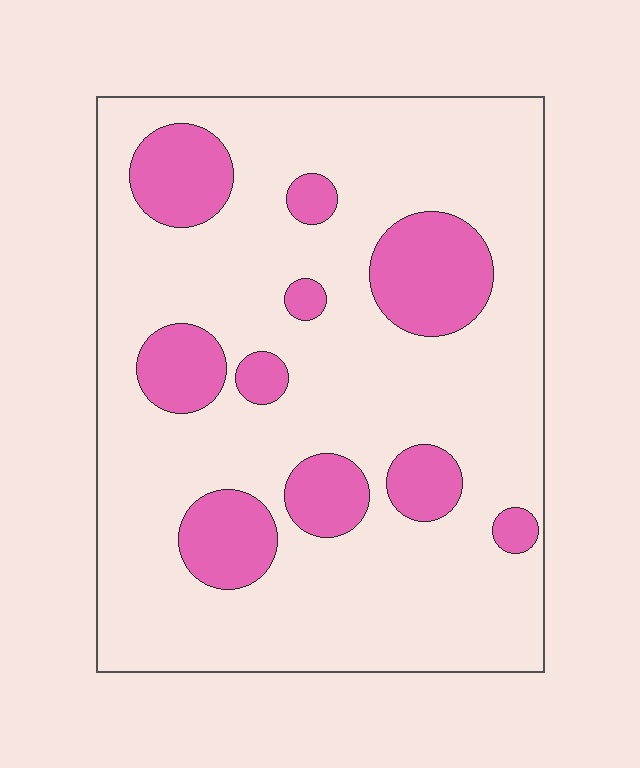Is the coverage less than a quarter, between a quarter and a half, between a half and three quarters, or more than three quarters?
Less than a quarter.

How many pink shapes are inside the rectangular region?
10.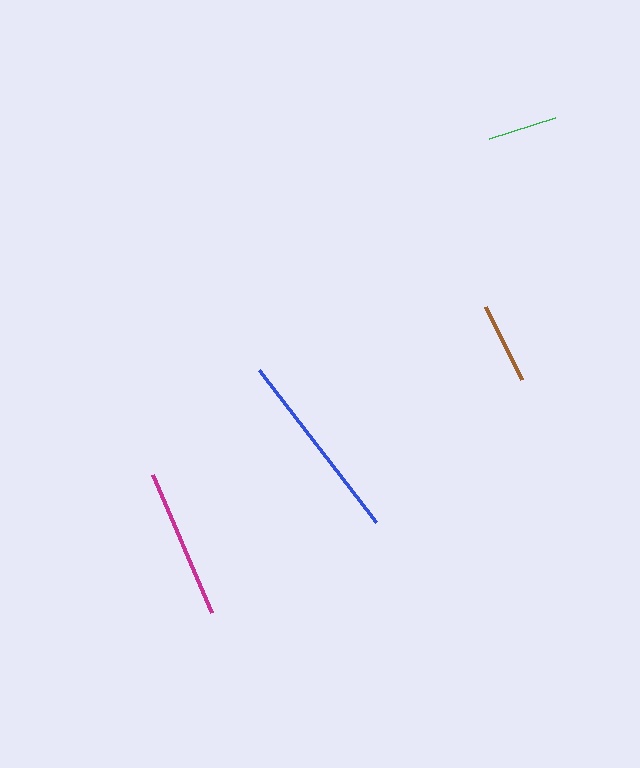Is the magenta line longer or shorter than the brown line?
The magenta line is longer than the brown line.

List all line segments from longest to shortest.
From longest to shortest: blue, magenta, brown, green.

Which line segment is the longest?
The blue line is the longest at approximately 192 pixels.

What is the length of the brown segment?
The brown segment is approximately 81 pixels long.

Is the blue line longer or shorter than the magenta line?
The blue line is longer than the magenta line.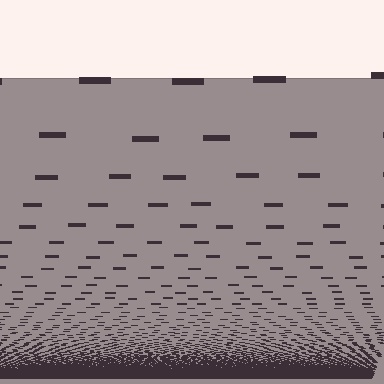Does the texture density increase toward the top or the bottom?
Density increases toward the bottom.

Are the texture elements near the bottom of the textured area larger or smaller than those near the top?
Smaller. The gradient is inverted — elements near the bottom are smaller and denser.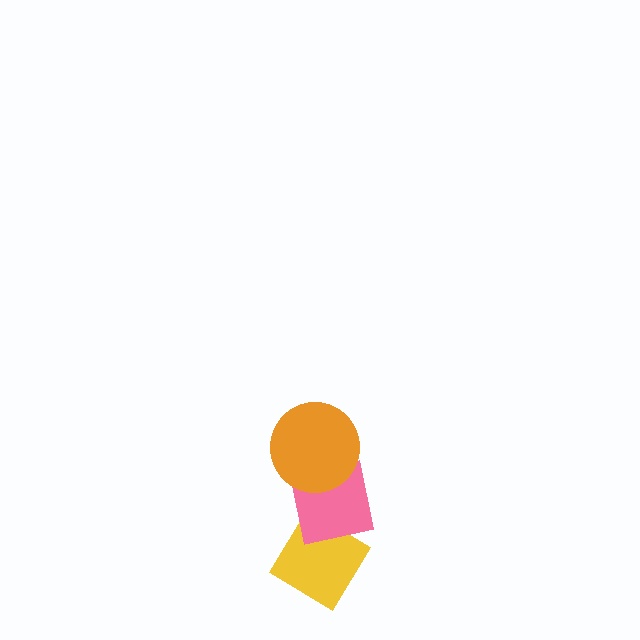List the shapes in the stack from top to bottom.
From top to bottom: the orange circle, the pink square, the yellow diamond.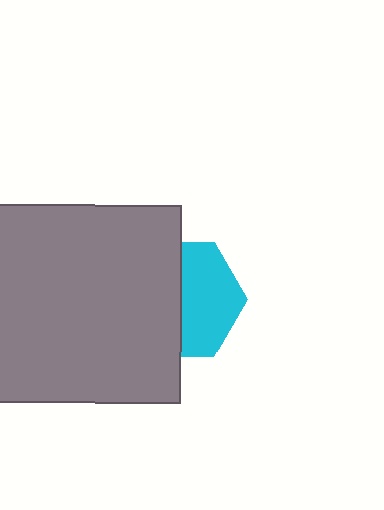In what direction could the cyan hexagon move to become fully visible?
The cyan hexagon could move right. That would shift it out from behind the gray square entirely.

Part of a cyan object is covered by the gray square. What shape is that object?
It is a hexagon.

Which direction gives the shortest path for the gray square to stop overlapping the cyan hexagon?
Moving left gives the shortest separation.